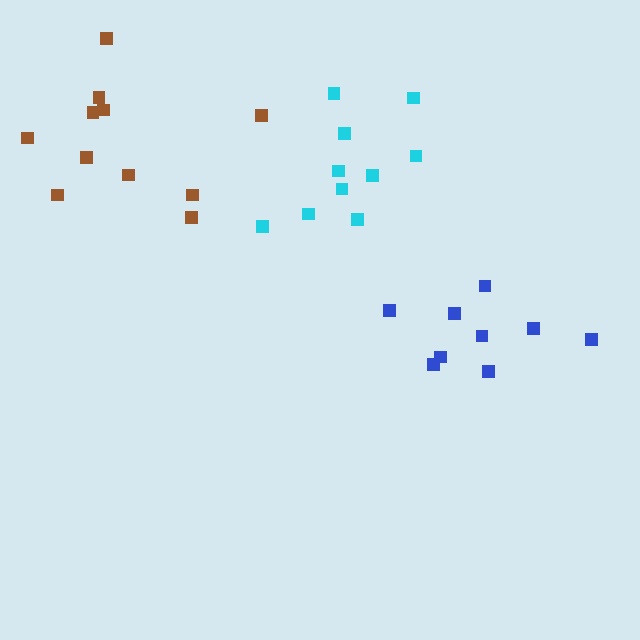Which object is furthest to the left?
The brown cluster is leftmost.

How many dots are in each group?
Group 1: 10 dots, Group 2: 11 dots, Group 3: 9 dots (30 total).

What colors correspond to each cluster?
The clusters are colored: cyan, brown, blue.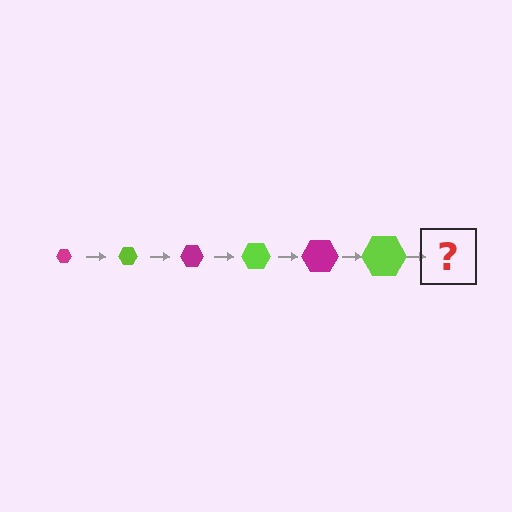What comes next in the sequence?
The next element should be a magenta hexagon, larger than the previous one.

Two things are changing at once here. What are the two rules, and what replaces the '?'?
The two rules are that the hexagon grows larger each step and the color cycles through magenta and lime. The '?' should be a magenta hexagon, larger than the previous one.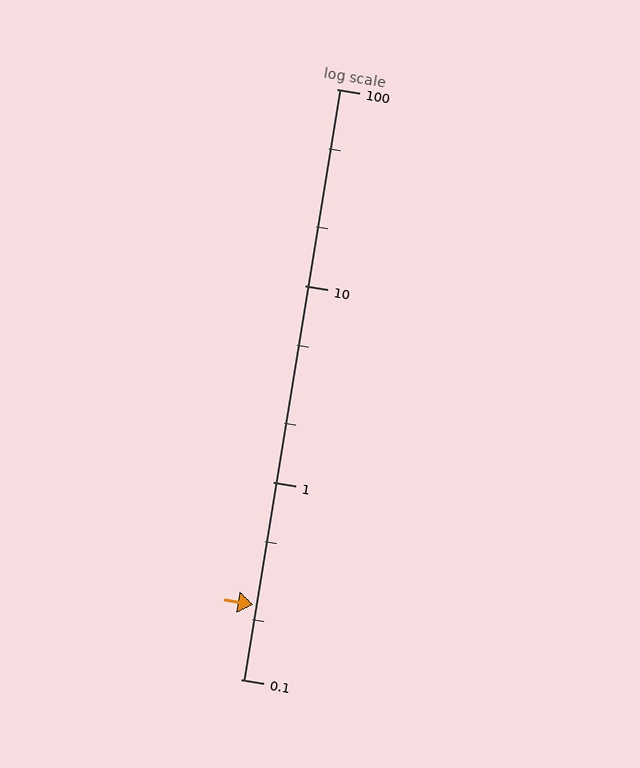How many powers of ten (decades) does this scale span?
The scale spans 3 decades, from 0.1 to 100.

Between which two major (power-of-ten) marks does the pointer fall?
The pointer is between 0.1 and 1.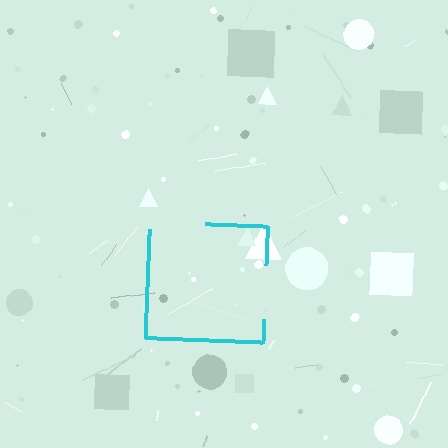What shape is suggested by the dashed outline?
The dashed outline suggests a square.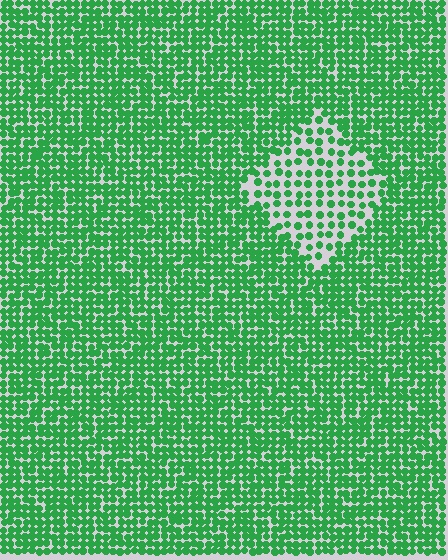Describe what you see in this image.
The image contains small green elements arranged at two different densities. A diamond-shaped region is visible where the elements are less densely packed than the surrounding area.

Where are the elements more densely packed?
The elements are more densely packed outside the diamond boundary.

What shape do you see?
I see a diamond.